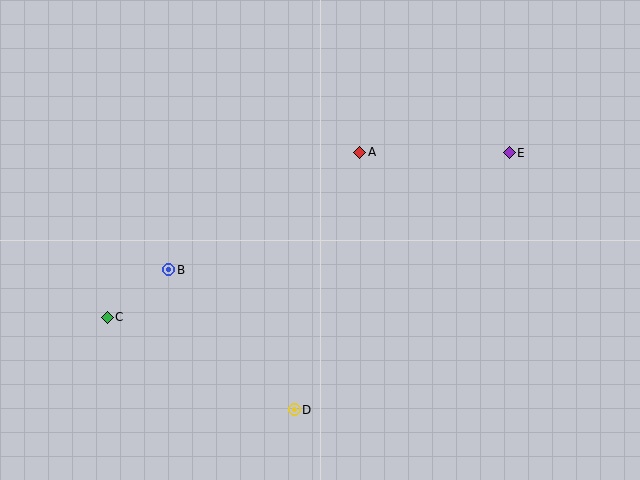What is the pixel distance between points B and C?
The distance between B and C is 78 pixels.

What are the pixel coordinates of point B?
Point B is at (169, 270).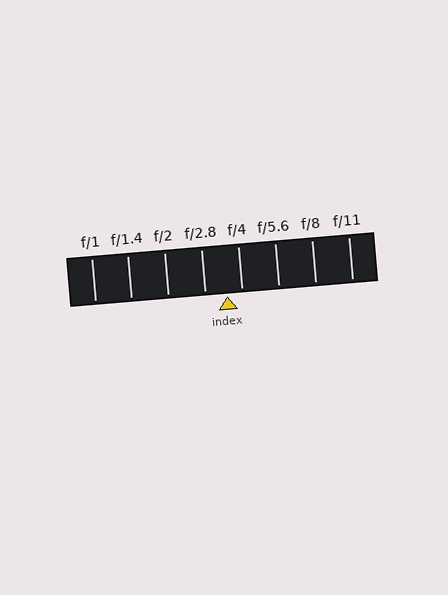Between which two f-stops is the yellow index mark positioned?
The index mark is between f/2.8 and f/4.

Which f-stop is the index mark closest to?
The index mark is closest to f/4.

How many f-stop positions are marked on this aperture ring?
There are 8 f-stop positions marked.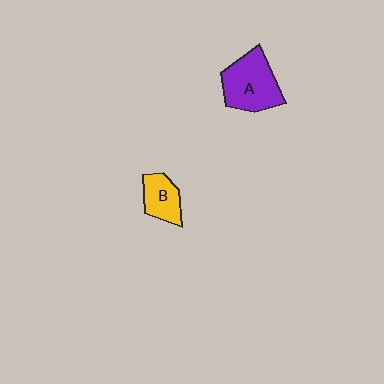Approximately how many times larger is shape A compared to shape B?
Approximately 1.7 times.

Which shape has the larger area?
Shape A (purple).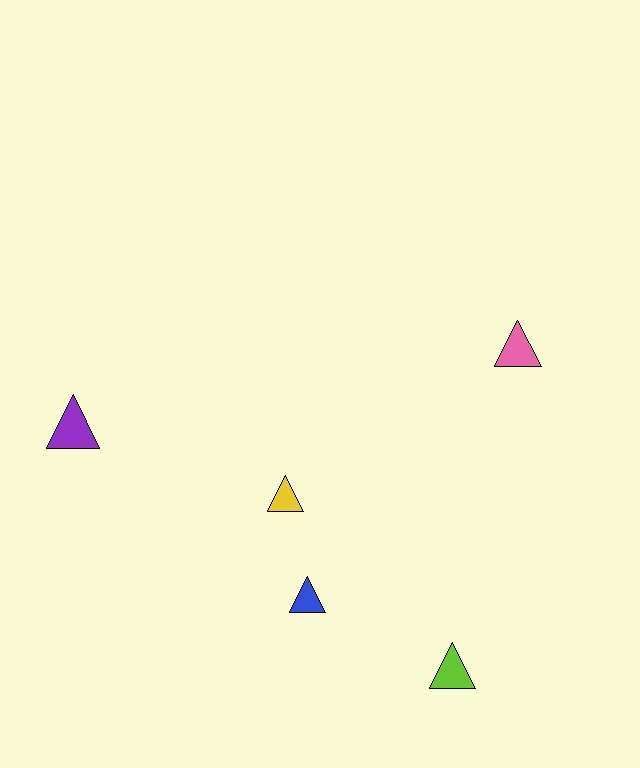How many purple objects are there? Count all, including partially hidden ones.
There is 1 purple object.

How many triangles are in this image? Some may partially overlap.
There are 5 triangles.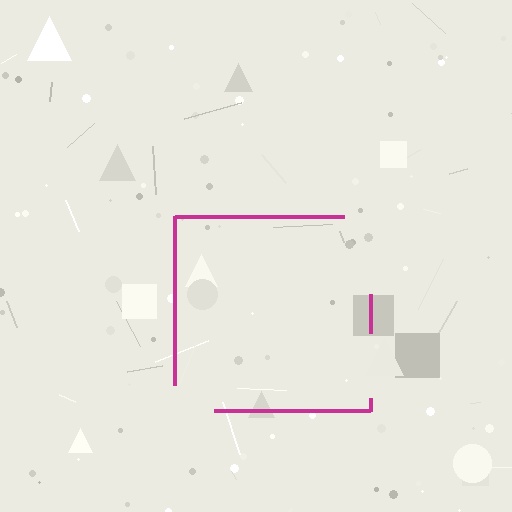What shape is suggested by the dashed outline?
The dashed outline suggests a square.